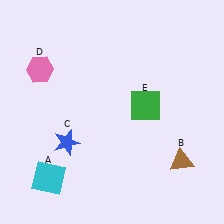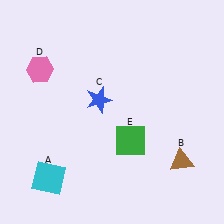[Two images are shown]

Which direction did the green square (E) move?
The green square (E) moved down.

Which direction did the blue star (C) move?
The blue star (C) moved up.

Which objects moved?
The objects that moved are: the blue star (C), the green square (E).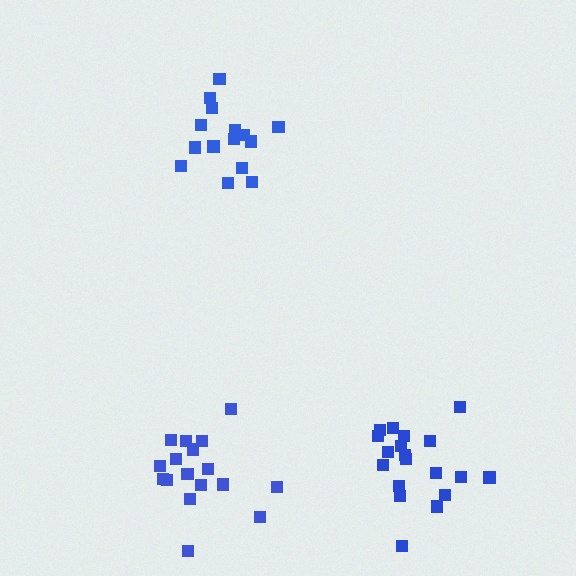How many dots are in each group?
Group 1: 20 dots, Group 2: 15 dots, Group 3: 17 dots (52 total).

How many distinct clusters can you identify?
There are 3 distinct clusters.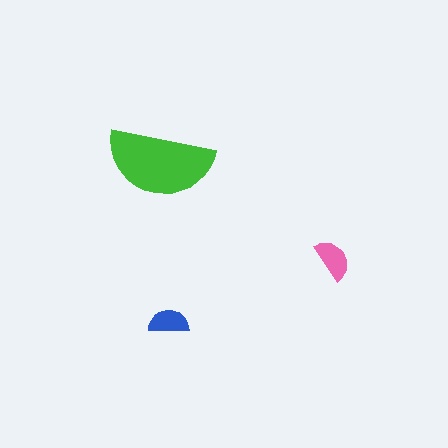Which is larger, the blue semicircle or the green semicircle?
The green one.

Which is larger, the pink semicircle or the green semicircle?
The green one.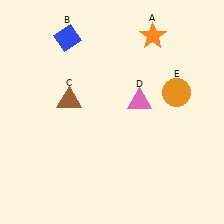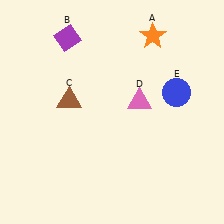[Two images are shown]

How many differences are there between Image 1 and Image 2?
There are 2 differences between the two images.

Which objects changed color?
B changed from blue to purple. E changed from orange to blue.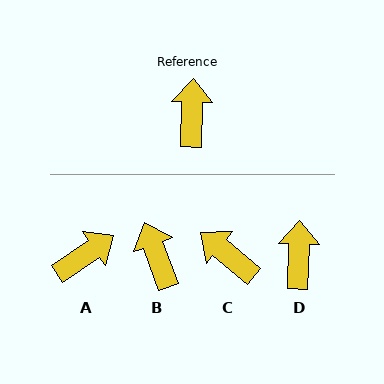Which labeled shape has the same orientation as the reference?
D.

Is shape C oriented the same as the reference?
No, it is off by about 52 degrees.